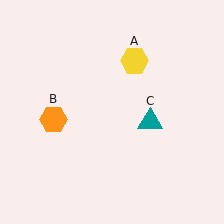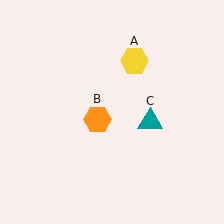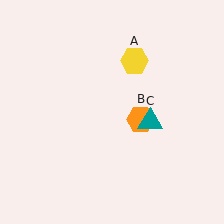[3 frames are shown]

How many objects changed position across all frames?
1 object changed position: orange hexagon (object B).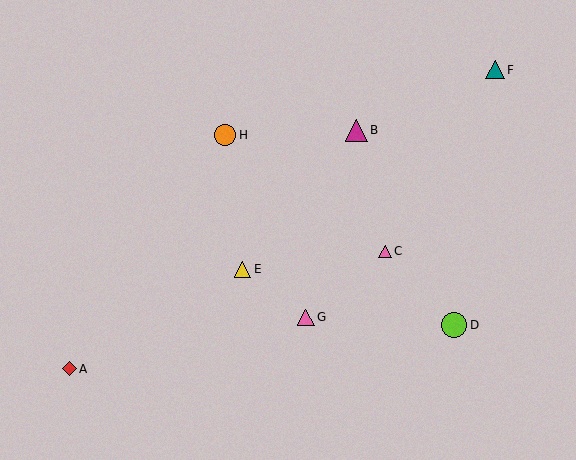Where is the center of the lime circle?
The center of the lime circle is at (454, 325).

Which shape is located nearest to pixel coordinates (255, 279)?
The yellow triangle (labeled E) at (243, 269) is nearest to that location.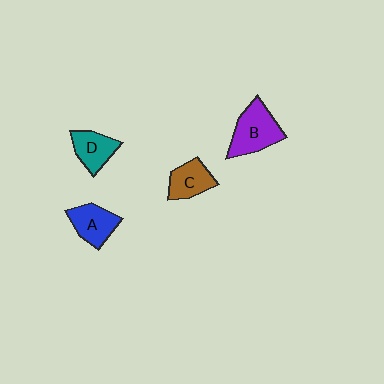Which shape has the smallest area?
Shape C (brown).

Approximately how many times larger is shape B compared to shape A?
Approximately 1.3 times.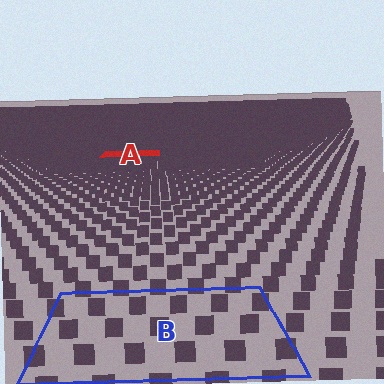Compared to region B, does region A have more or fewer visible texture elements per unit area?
Region A has more texture elements per unit area — they are packed more densely because it is farther away.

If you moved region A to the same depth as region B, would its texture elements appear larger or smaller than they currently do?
They would appear larger. At a closer depth, the same texture elements are projected at a bigger on-screen size.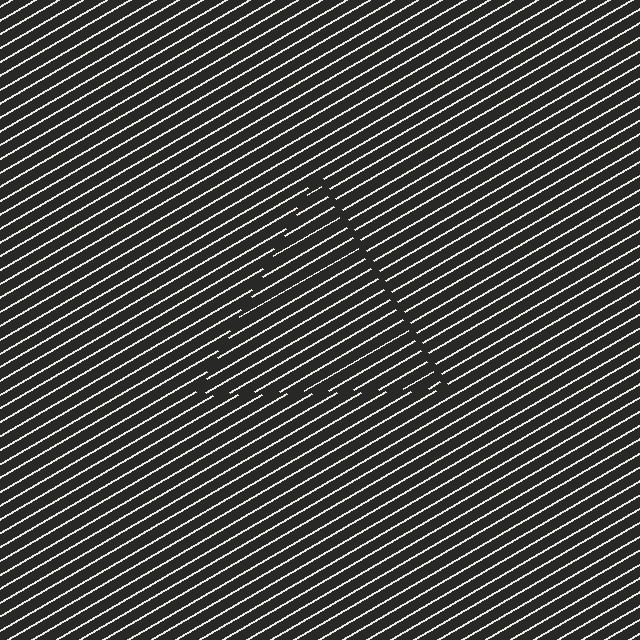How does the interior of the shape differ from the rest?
The interior of the shape contains the same grating, shifted by half a period — the contour is defined by the phase discontinuity where line-ends from the inner and outer gratings abut.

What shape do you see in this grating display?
An illusory triangle. The interior of the shape contains the same grating, shifted by half a period — the contour is defined by the phase discontinuity where line-ends from the inner and outer gratings abut.